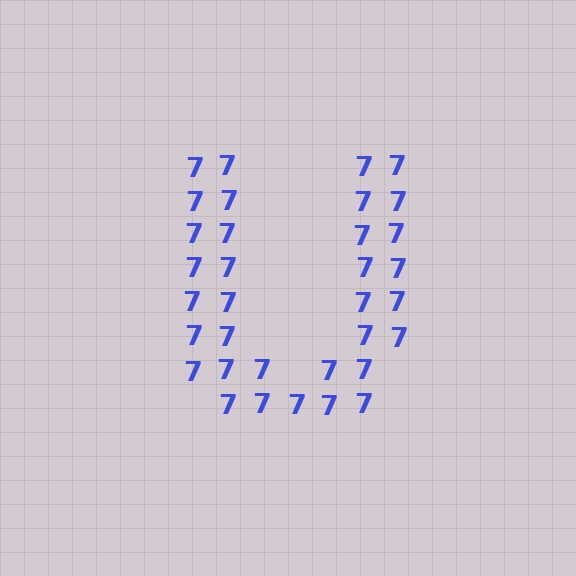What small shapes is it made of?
It is made of small digit 7's.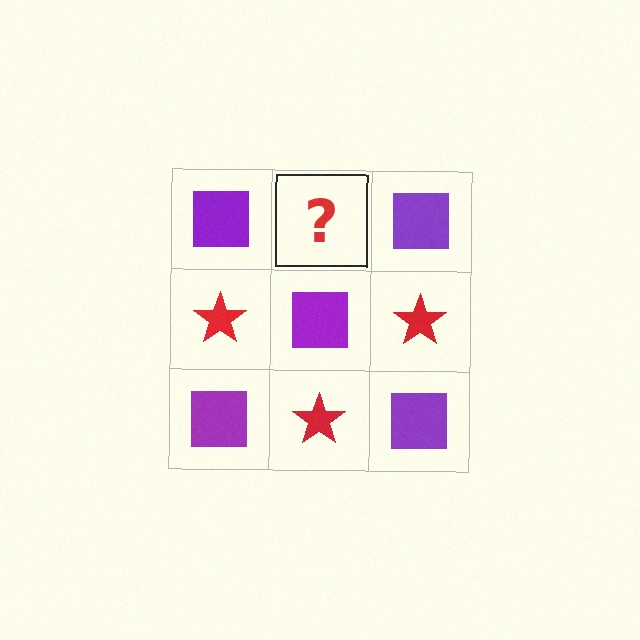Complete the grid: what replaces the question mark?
The question mark should be replaced with a red star.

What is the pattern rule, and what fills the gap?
The rule is that it alternates purple square and red star in a checkerboard pattern. The gap should be filled with a red star.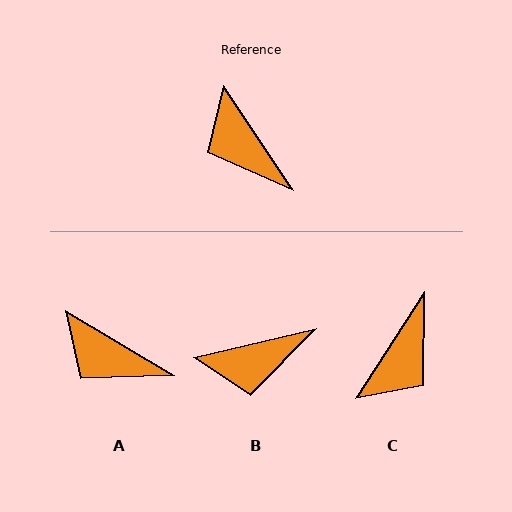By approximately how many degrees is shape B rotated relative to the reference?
Approximately 70 degrees counter-clockwise.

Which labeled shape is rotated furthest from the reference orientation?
C, about 114 degrees away.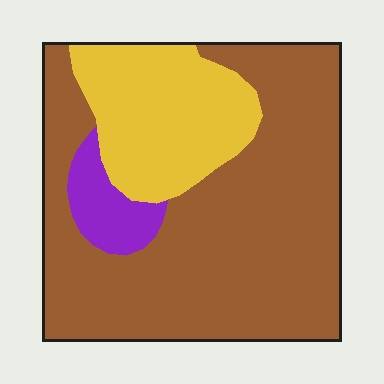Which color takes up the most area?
Brown, at roughly 70%.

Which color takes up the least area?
Purple, at roughly 5%.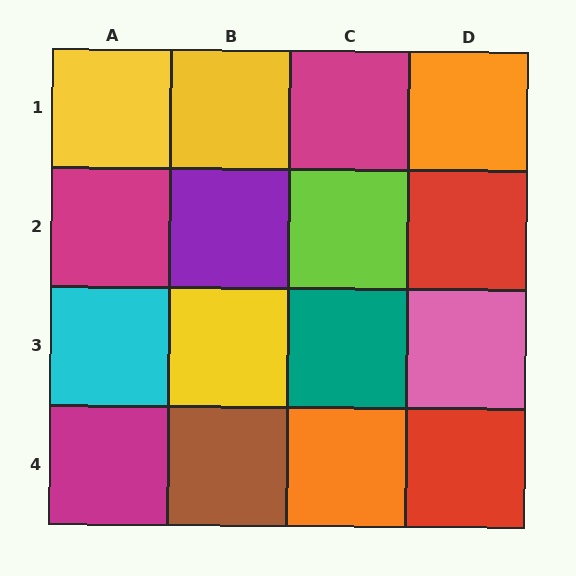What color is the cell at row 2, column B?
Purple.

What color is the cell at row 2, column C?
Lime.